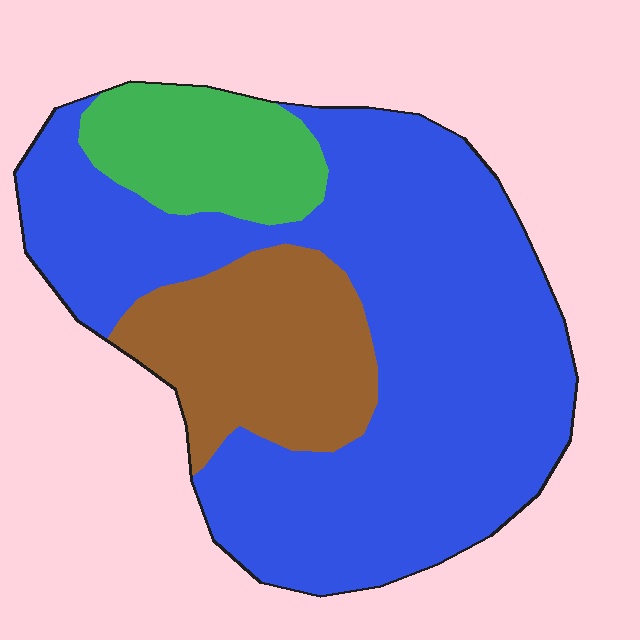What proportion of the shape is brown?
Brown takes up about one fifth (1/5) of the shape.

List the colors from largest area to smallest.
From largest to smallest: blue, brown, green.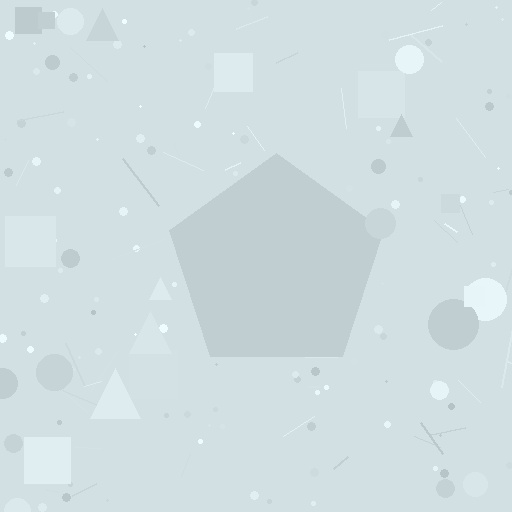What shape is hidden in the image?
A pentagon is hidden in the image.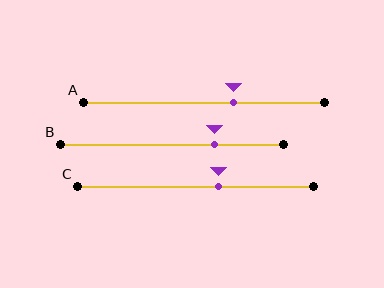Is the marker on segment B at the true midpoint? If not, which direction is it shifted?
No, the marker on segment B is shifted to the right by about 19% of the segment length.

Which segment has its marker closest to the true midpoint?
Segment C has its marker closest to the true midpoint.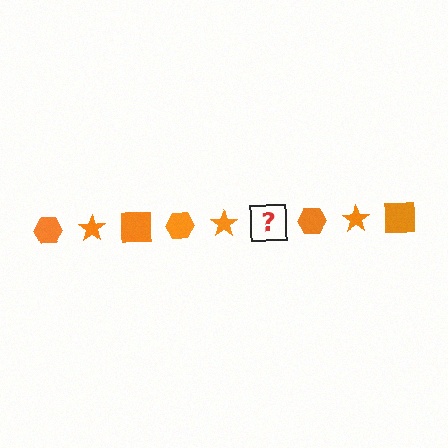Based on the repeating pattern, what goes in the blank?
The blank should be an orange square.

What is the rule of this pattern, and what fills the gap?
The rule is that the pattern cycles through hexagon, star, square shapes in orange. The gap should be filled with an orange square.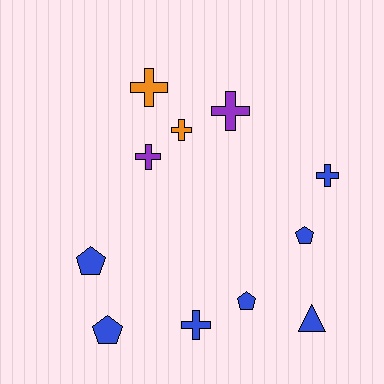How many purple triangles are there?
There are no purple triangles.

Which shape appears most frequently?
Cross, with 6 objects.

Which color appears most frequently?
Blue, with 7 objects.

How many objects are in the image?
There are 11 objects.